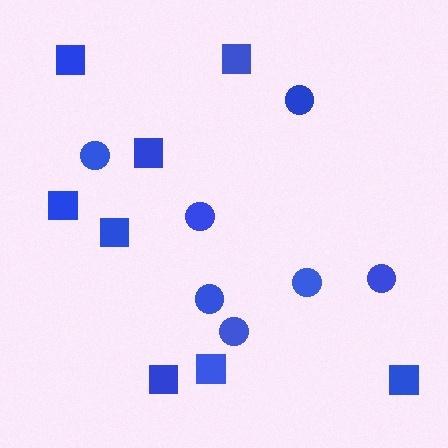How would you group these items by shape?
There are 2 groups: one group of circles (7) and one group of squares (8).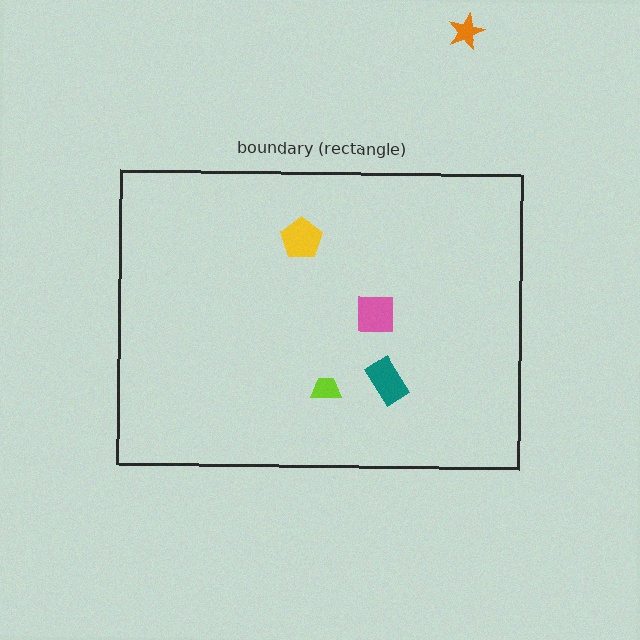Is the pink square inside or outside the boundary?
Inside.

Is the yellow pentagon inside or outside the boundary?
Inside.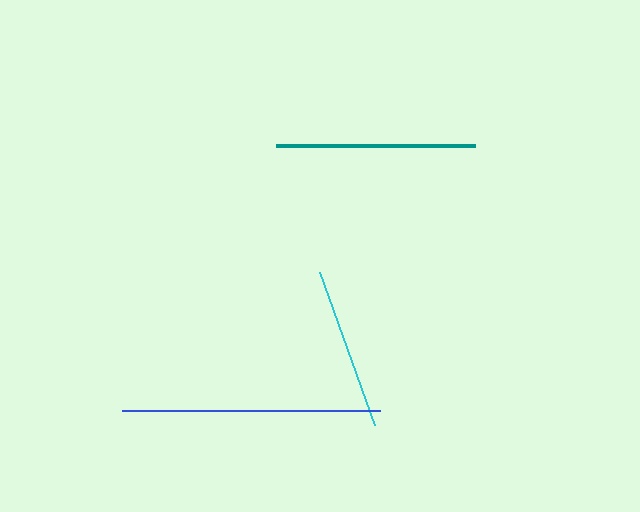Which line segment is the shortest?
The cyan line is the shortest at approximately 163 pixels.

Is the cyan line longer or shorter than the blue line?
The blue line is longer than the cyan line.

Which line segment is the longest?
The blue line is the longest at approximately 258 pixels.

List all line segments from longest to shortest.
From longest to shortest: blue, teal, cyan.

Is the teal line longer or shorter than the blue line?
The blue line is longer than the teal line.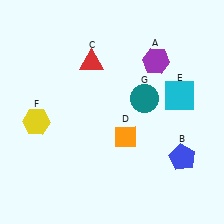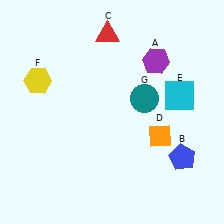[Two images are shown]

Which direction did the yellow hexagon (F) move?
The yellow hexagon (F) moved up.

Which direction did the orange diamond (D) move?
The orange diamond (D) moved right.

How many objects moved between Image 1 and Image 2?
3 objects moved between the two images.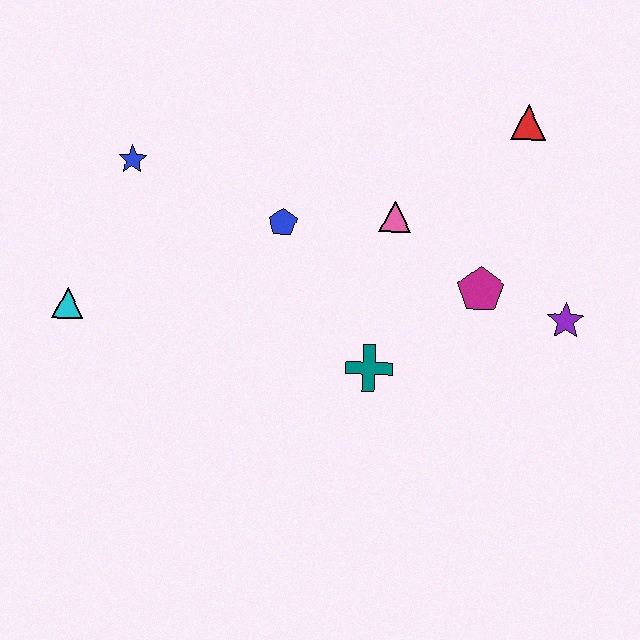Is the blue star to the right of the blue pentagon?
No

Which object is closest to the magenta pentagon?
The purple star is closest to the magenta pentagon.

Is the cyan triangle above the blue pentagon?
No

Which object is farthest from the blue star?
The purple star is farthest from the blue star.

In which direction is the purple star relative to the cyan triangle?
The purple star is to the right of the cyan triangle.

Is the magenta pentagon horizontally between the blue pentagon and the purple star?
Yes